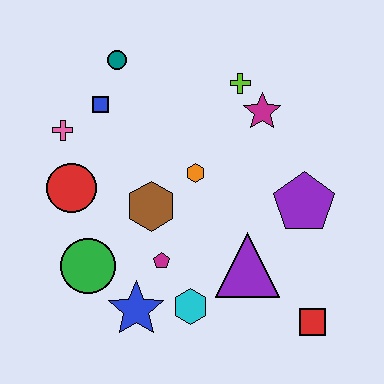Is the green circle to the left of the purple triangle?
Yes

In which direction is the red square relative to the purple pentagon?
The red square is below the purple pentagon.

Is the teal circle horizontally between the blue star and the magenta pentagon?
No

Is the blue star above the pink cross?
No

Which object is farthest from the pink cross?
The red square is farthest from the pink cross.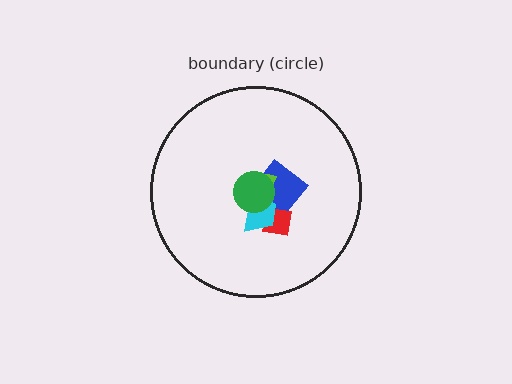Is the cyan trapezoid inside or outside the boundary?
Inside.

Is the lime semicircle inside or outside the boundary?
Inside.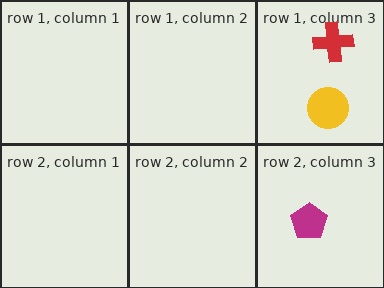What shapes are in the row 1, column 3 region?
The red cross, the yellow circle.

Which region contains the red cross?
The row 1, column 3 region.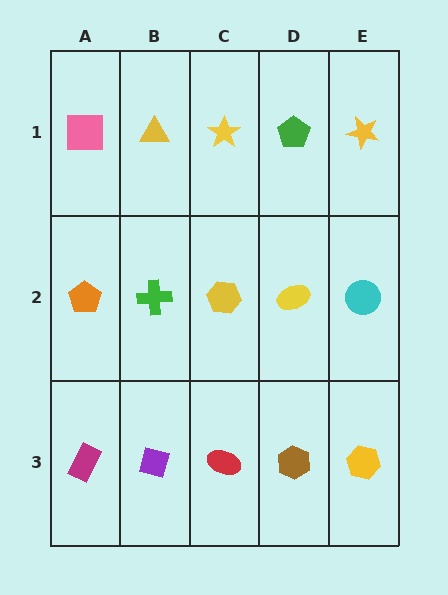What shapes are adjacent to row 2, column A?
A pink square (row 1, column A), a magenta rectangle (row 3, column A), a green cross (row 2, column B).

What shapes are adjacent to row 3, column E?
A cyan circle (row 2, column E), a brown hexagon (row 3, column D).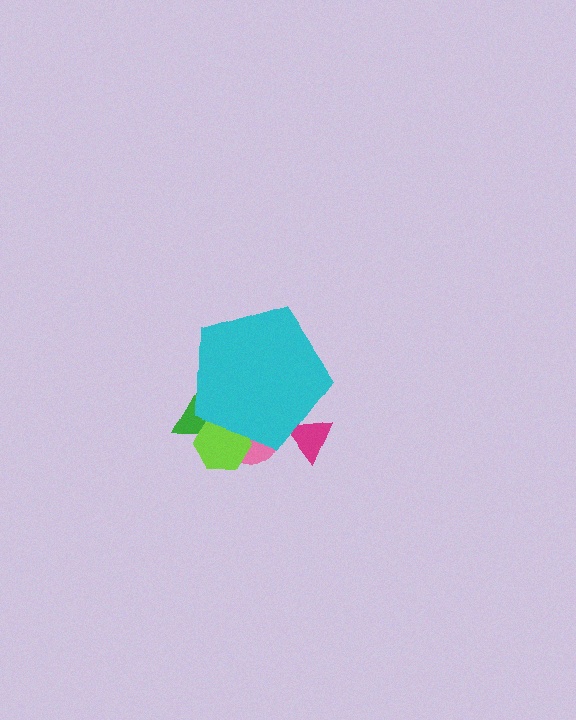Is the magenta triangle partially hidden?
Yes, the magenta triangle is partially hidden behind the cyan pentagon.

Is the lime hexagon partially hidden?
Yes, the lime hexagon is partially hidden behind the cyan pentagon.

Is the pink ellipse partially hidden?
Yes, the pink ellipse is partially hidden behind the cyan pentagon.